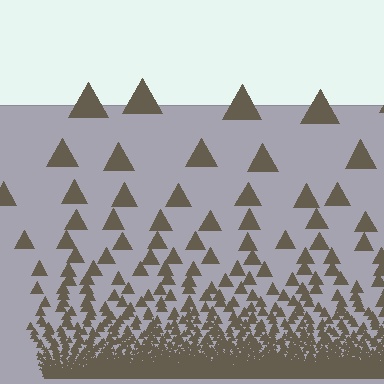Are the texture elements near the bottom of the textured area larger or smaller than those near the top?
Smaller. The gradient is inverted — elements near the bottom are smaller and denser.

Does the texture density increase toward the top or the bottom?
Density increases toward the bottom.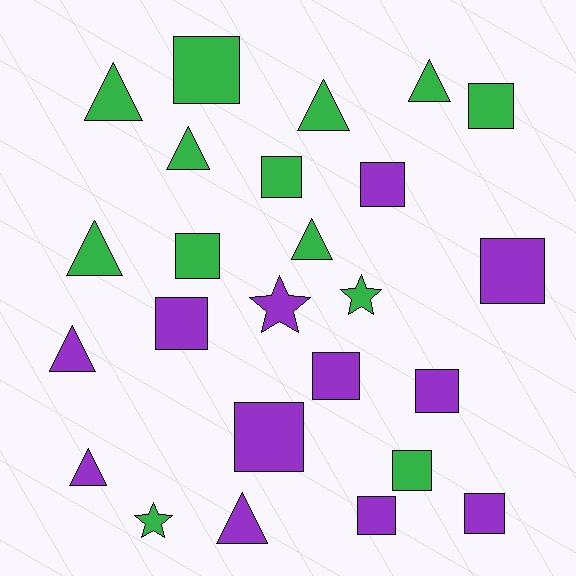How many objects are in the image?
There are 25 objects.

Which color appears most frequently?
Green, with 13 objects.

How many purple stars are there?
There is 1 purple star.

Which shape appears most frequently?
Square, with 13 objects.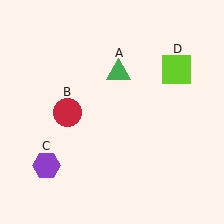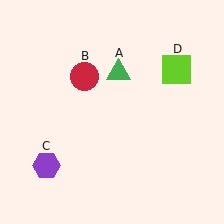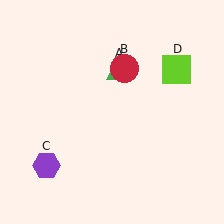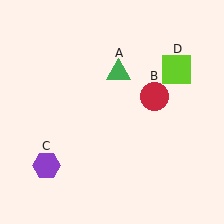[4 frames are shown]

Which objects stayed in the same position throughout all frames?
Green triangle (object A) and purple hexagon (object C) and lime square (object D) remained stationary.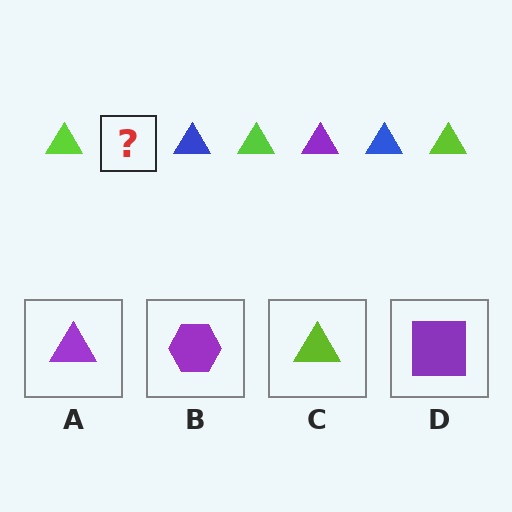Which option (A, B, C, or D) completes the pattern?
A.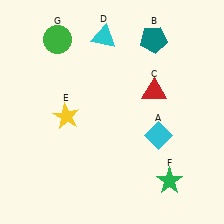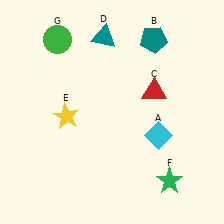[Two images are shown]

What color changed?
The triangle (D) changed from cyan in Image 1 to teal in Image 2.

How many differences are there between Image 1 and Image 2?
There is 1 difference between the two images.